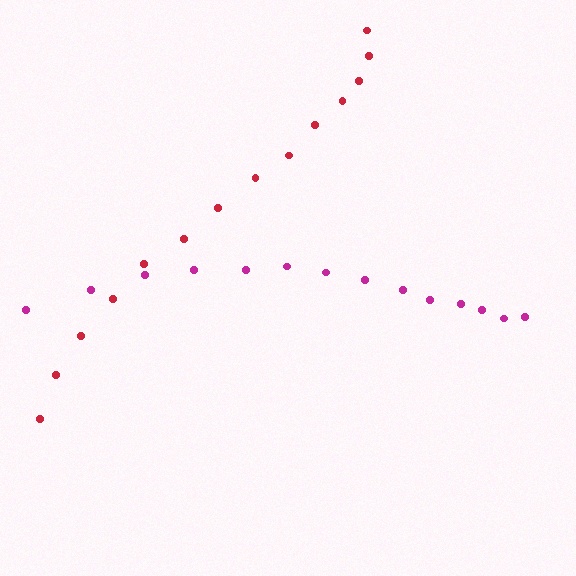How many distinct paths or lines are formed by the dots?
There are 2 distinct paths.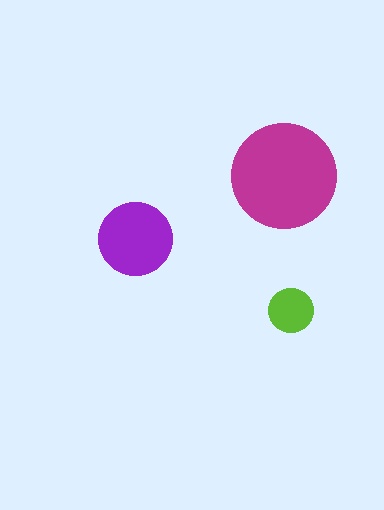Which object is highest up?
The magenta circle is topmost.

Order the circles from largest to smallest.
the magenta one, the purple one, the lime one.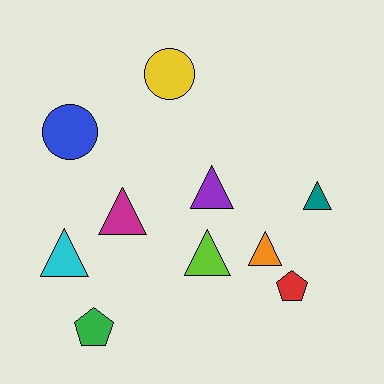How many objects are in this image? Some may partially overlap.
There are 10 objects.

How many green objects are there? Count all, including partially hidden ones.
There is 1 green object.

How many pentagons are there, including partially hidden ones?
There are 2 pentagons.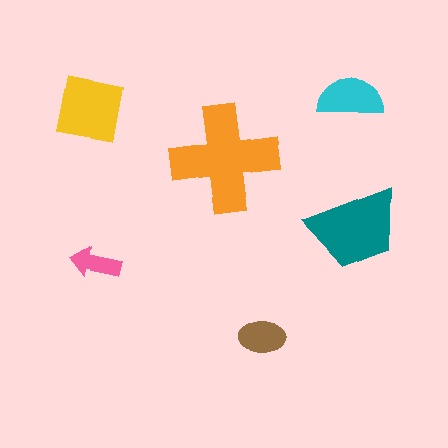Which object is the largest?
The orange cross.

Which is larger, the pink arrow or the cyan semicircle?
The cyan semicircle.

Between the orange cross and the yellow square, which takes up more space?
The orange cross.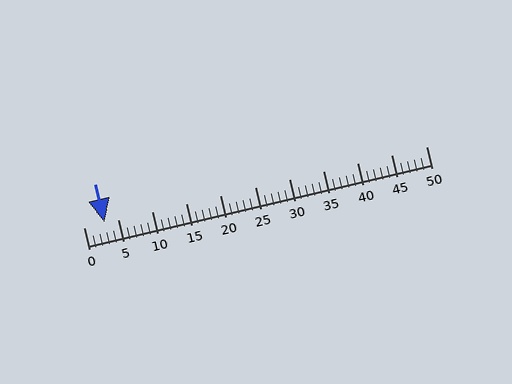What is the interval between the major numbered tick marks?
The major tick marks are spaced 5 units apart.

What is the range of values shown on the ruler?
The ruler shows values from 0 to 50.